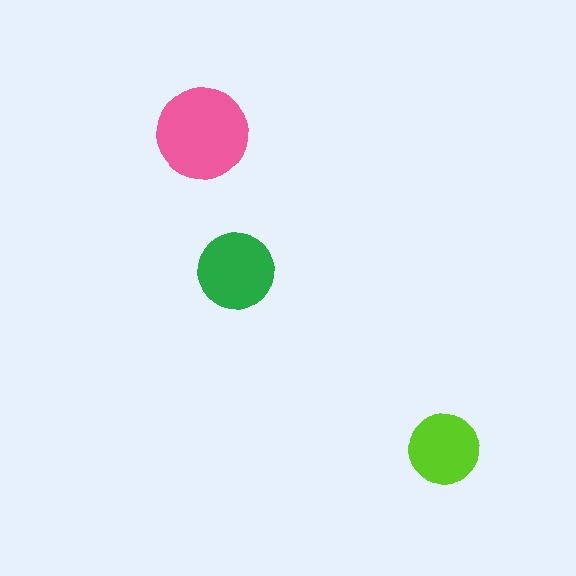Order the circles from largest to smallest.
the pink one, the green one, the lime one.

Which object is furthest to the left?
The pink circle is leftmost.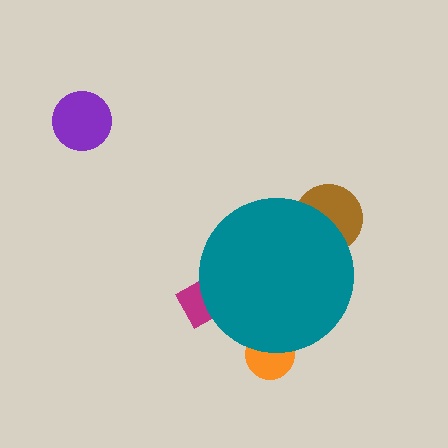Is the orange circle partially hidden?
Yes, the orange circle is partially hidden behind the teal circle.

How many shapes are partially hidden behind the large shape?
3 shapes are partially hidden.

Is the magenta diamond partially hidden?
Yes, the magenta diamond is partially hidden behind the teal circle.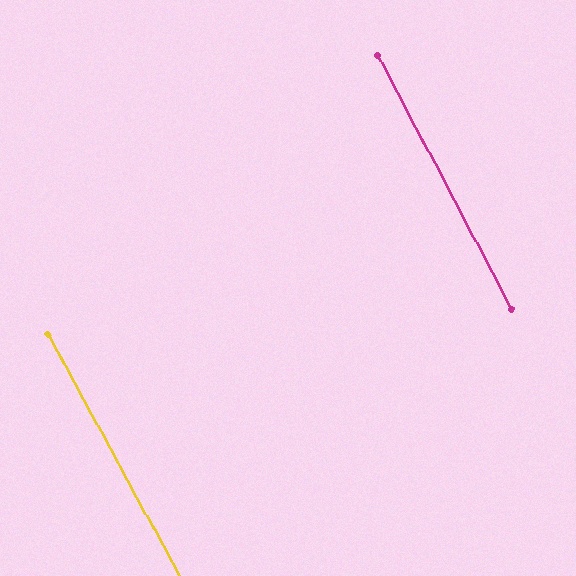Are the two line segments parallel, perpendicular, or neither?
Parallel — their directions differ by only 0.7°.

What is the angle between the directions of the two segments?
Approximately 1 degree.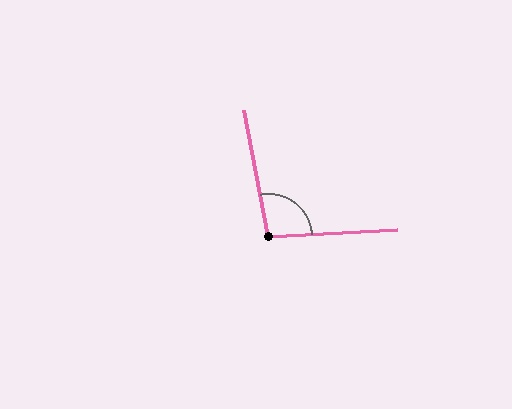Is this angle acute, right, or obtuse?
It is obtuse.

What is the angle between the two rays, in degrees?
Approximately 97 degrees.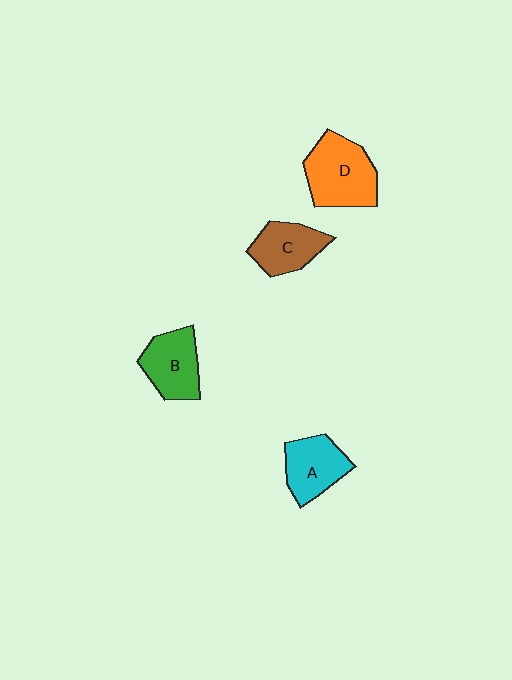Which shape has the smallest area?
Shape C (brown).